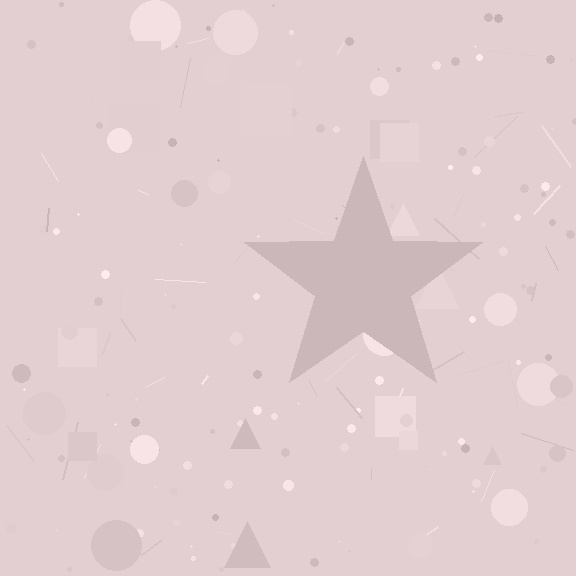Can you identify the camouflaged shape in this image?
The camouflaged shape is a star.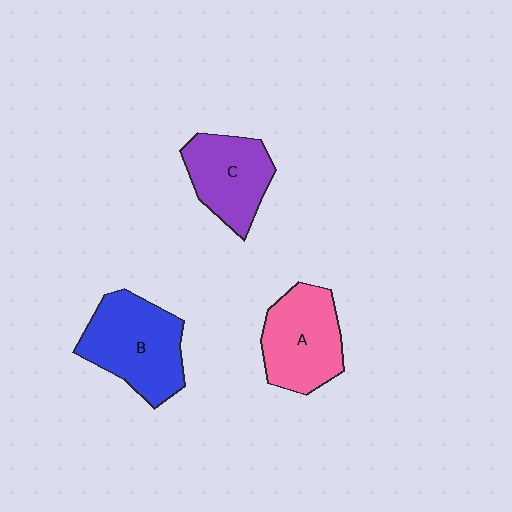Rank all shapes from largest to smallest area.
From largest to smallest: B (blue), A (pink), C (purple).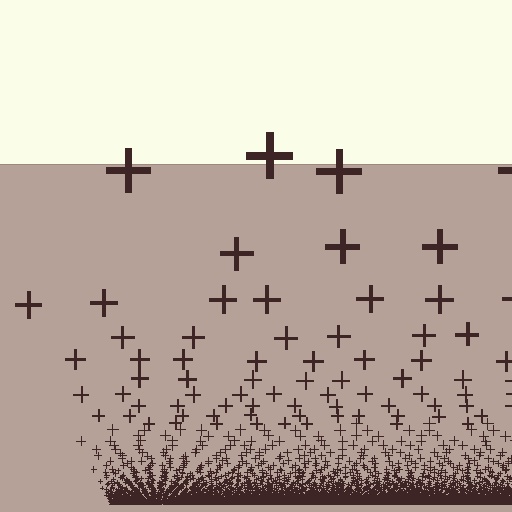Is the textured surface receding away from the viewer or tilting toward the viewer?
The surface appears to tilt toward the viewer. Texture elements get larger and sparser toward the top.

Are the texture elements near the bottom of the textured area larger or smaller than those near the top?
Smaller. The gradient is inverted — elements near the bottom are smaller and denser.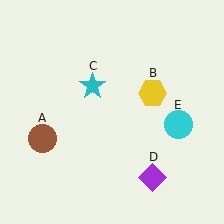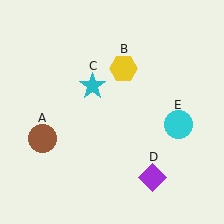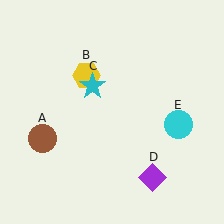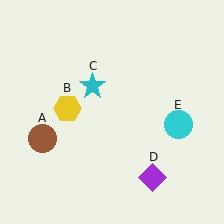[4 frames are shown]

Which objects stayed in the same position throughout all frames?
Brown circle (object A) and cyan star (object C) and purple diamond (object D) and cyan circle (object E) remained stationary.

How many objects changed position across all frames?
1 object changed position: yellow hexagon (object B).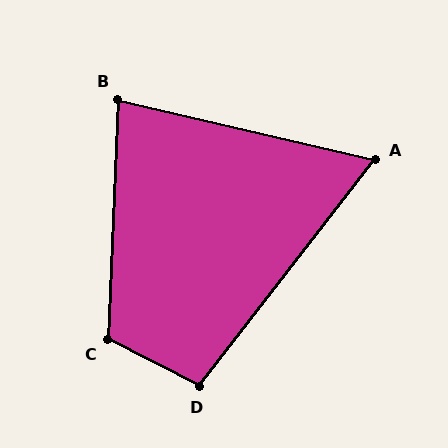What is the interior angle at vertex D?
Approximately 101 degrees (obtuse).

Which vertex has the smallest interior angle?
A, at approximately 65 degrees.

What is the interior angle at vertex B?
Approximately 79 degrees (acute).